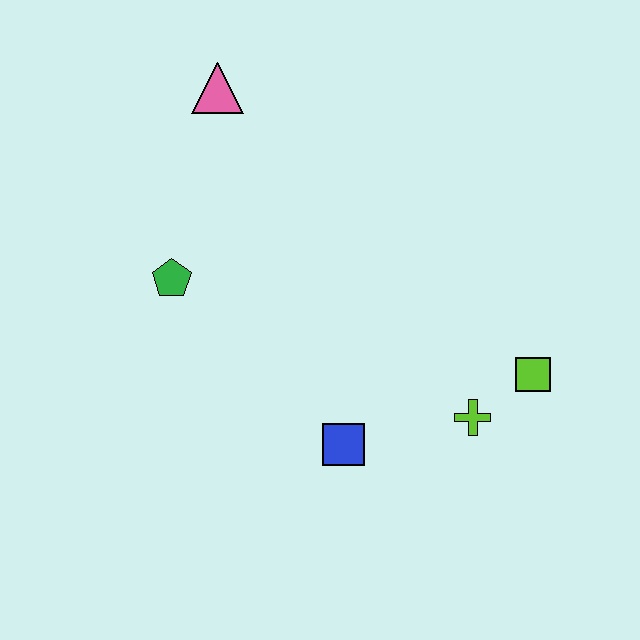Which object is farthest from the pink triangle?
The lime square is farthest from the pink triangle.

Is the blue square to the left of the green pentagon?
No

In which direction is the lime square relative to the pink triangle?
The lime square is to the right of the pink triangle.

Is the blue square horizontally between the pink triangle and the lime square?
Yes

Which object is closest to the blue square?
The lime cross is closest to the blue square.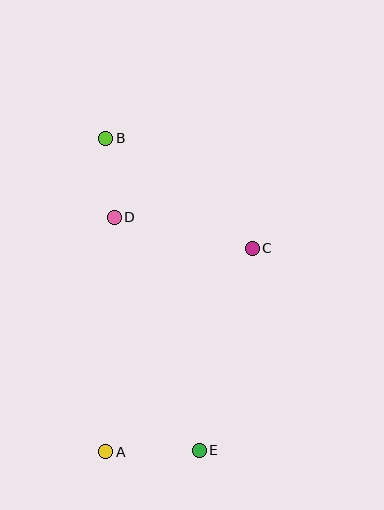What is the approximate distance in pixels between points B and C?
The distance between B and C is approximately 183 pixels.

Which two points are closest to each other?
Points B and D are closest to each other.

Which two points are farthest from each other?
Points B and E are farthest from each other.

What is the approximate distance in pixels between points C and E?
The distance between C and E is approximately 209 pixels.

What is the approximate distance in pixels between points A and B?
The distance between A and B is approximately 314 pixels.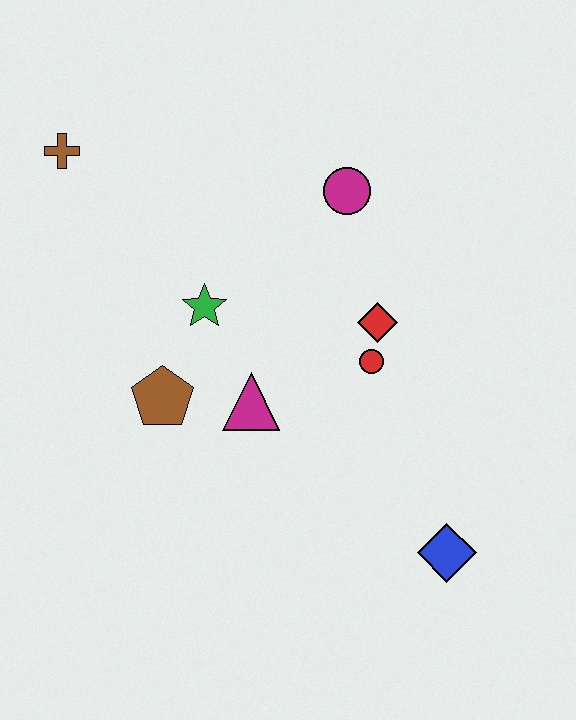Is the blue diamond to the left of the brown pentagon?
No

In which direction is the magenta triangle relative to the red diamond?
The magenta triangle is to the left of the red diamond.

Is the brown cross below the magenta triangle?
No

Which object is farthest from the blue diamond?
The brown cross is farthest from the blue diamond.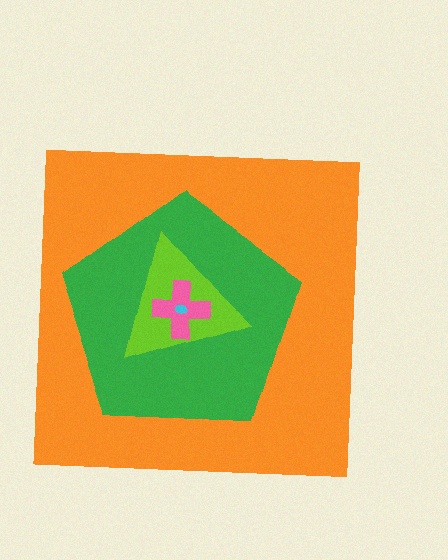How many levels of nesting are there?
5.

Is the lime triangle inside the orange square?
Yes.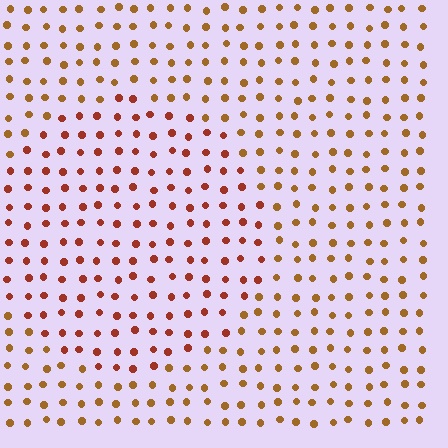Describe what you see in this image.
The image is filled with small brown elements in a uniform arrangement. A circle-shaped region is visible where the elements are tinted to a slightly different hue, forming a subtle color boundary.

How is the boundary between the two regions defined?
The boundary is defined purely by a slight shift in hue (about 27 degrees). Spacing, size, and orientation are identical on both sides.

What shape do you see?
I see a circle.